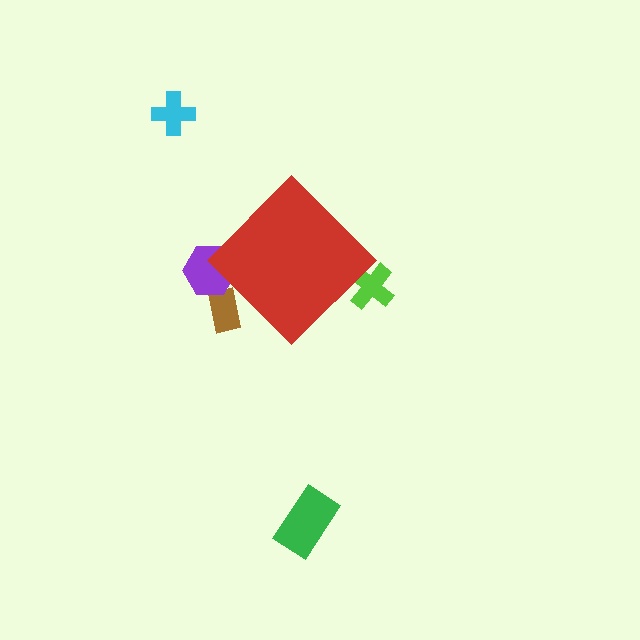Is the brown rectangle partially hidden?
Yes, the brown rectangle is partially hidden behind the red diamond.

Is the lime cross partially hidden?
Yes, the lime cross is partially hidden behind the red diamond.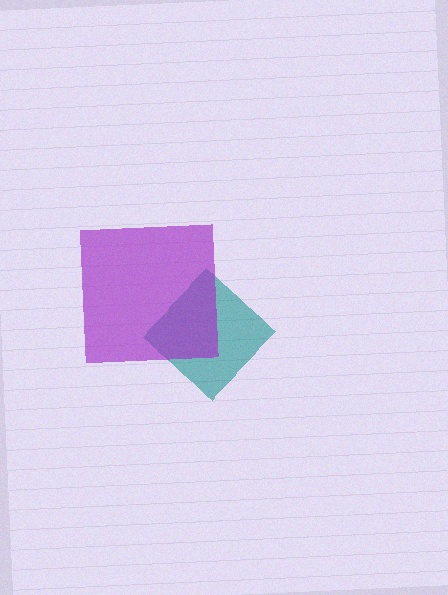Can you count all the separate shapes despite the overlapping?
Yes, there are 2 separate shapes.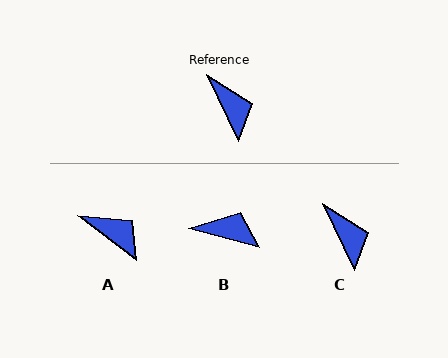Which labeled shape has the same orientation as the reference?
C.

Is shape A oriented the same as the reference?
No, it is off by about 26 degrees.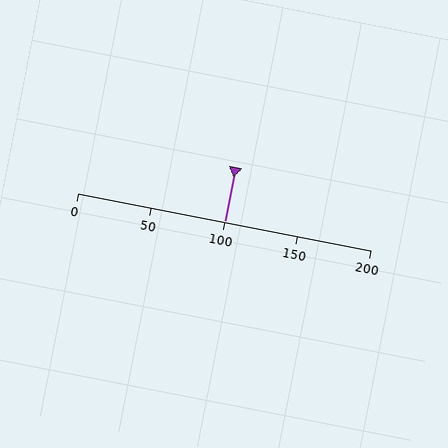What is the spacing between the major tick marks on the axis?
The major ticks are spaced 50 apart.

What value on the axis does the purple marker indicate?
The marker indicates approximately 100.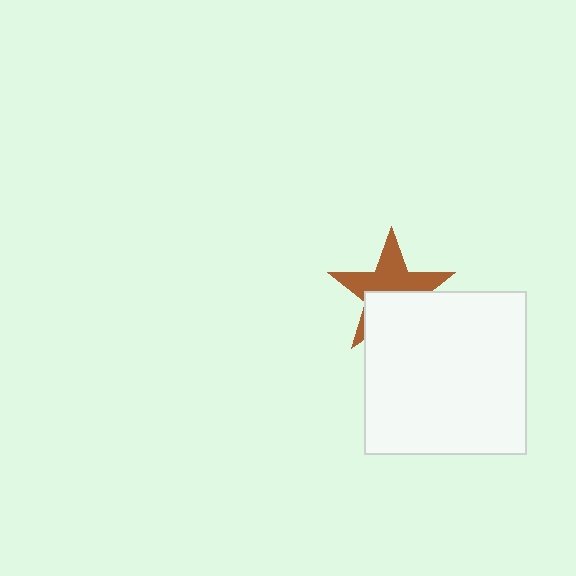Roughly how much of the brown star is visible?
About half of it is visible (roughly 56%).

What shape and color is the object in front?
The object in front is a white square.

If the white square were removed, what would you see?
You would see the complete brown star.